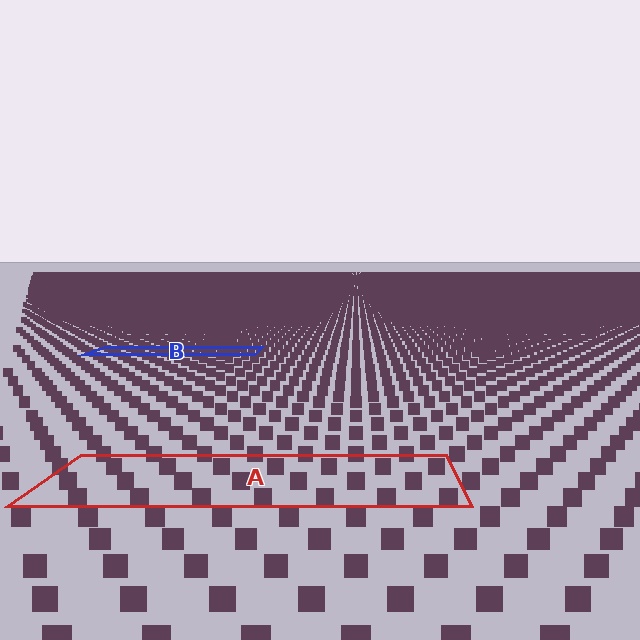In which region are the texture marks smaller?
The texture marks are smaller in region B, because it is farther away.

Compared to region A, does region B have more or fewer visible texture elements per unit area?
Region B has more texture elements per unit area — they are packed more densely because it is farther away.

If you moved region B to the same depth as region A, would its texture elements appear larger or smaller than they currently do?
They would appear larger. At a closer depth, the same texture elements are projected at a bigger on-screen size.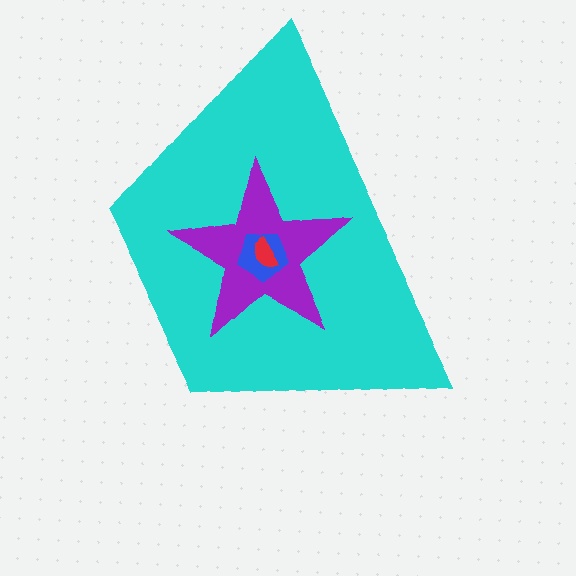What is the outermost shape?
The cyan trapezoid.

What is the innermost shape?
The red semicircle.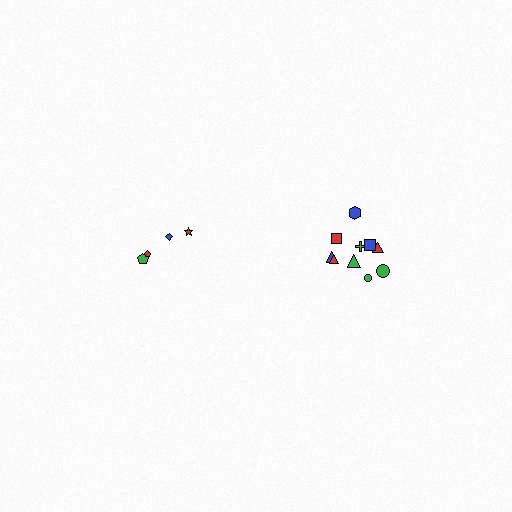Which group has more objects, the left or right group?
The right group.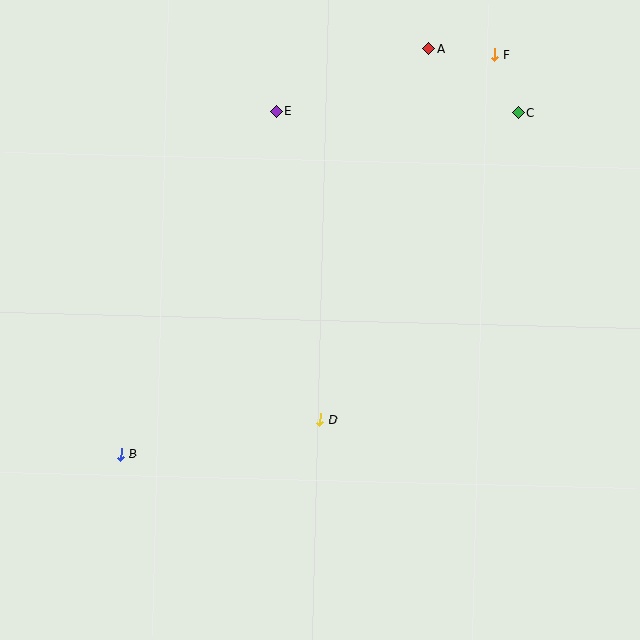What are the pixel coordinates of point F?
Point F is at (495, 55).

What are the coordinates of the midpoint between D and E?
The midpoint between D and E is at (298, 265).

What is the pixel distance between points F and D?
The distance between F and D is 405 pixels.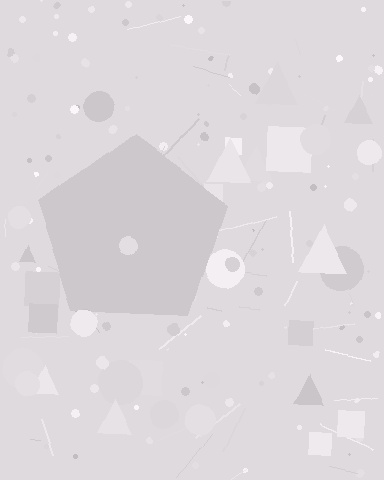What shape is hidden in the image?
A pentagon is hidden in the image.